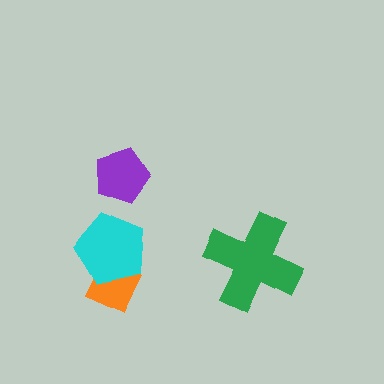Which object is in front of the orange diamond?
The cyan pentagon is in front of the orange diamond.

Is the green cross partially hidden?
No, no other shape covers it.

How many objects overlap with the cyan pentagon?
1 object overlaps with the cyan pentagon.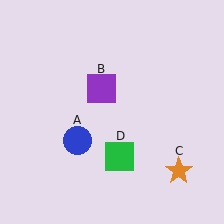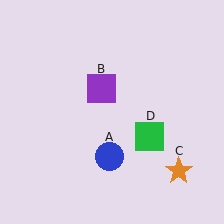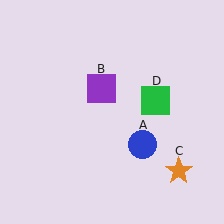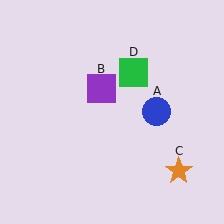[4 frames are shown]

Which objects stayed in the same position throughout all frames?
Purple square (object B) and orange star (object C) remained stationary.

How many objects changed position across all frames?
2 objects changed position: blue circle (object A), green square (object D).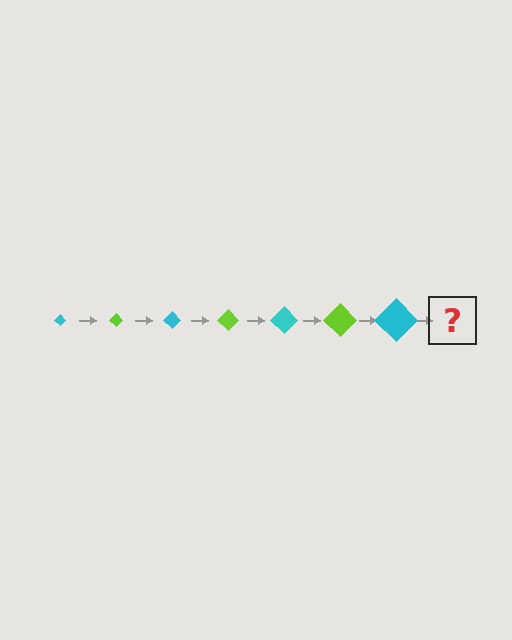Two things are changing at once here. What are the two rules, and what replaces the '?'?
The two rules are that the diamond grows larger each step and the color cycles through cyan and lime. The '?' should be a lime diamond, larger than the previous one.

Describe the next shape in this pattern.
It should be a lime diamond, larger than the previous one.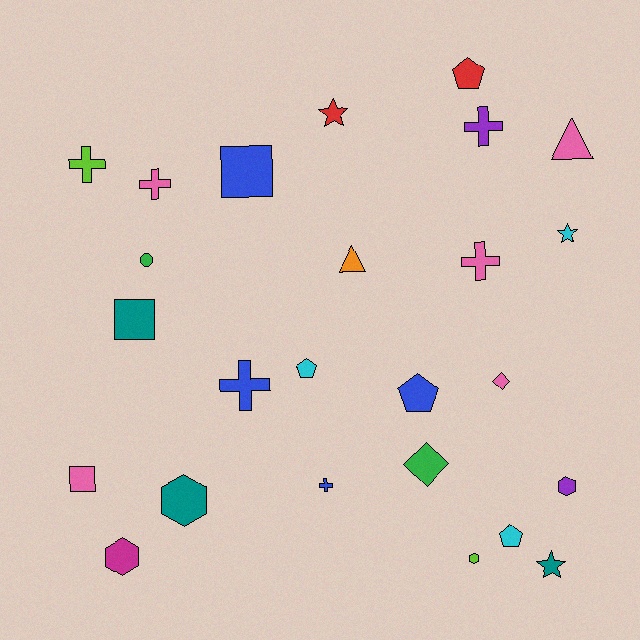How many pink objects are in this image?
There are 5 pink objects.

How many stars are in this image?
There are 3 stars.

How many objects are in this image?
There are 25 objects.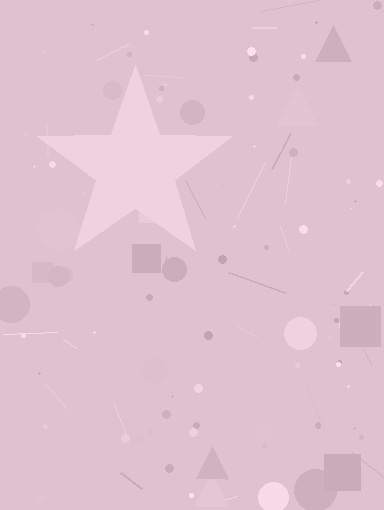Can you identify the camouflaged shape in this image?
The camouflaged shape is a star.